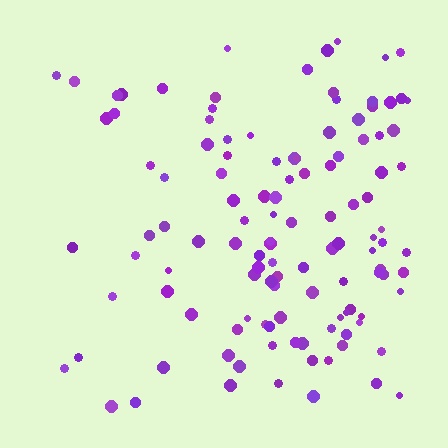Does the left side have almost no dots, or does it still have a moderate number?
Still a moderate number, just noticeably fewer than the right.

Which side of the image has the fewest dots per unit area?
The left.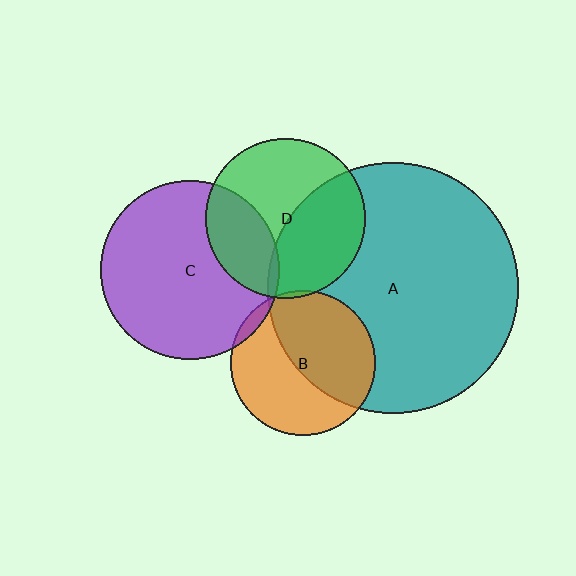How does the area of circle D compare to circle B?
Approximately 1.2 times.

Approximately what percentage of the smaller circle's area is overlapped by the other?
Approximately 25%.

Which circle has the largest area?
Circle A (teal).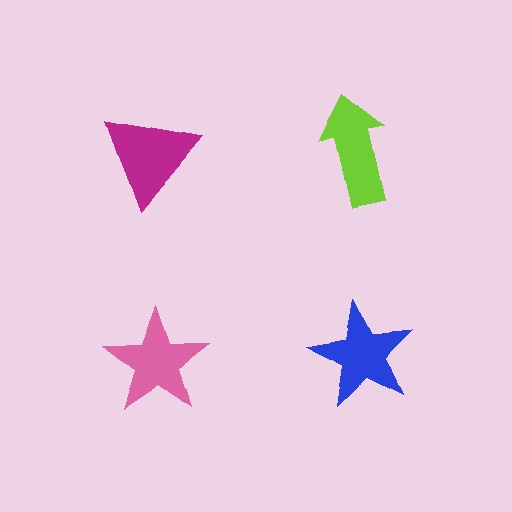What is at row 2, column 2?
A blue star.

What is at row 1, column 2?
A lime arrow.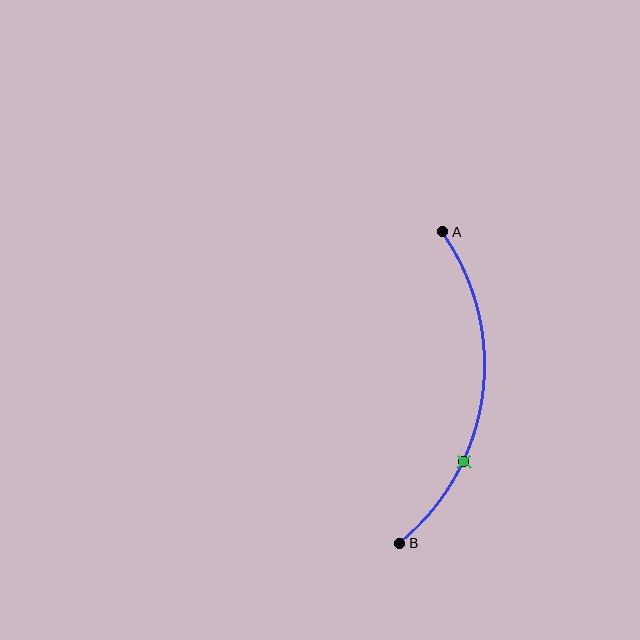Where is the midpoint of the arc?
The arc midpoint is the point on the curve farthest from the straight line joining A and B. It sits to the right of that line.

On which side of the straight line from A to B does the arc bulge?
The arc bulges to the right of the straight line connecting A and B.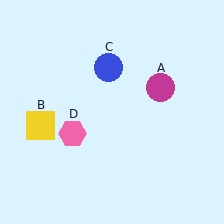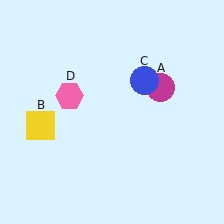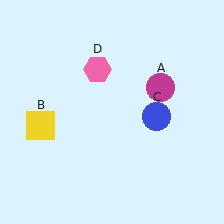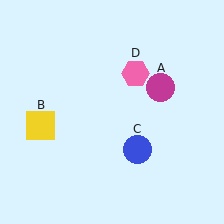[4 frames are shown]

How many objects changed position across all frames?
2 objects changed position: blue circle (object C), pink hexagon (object D).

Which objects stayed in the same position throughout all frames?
Magenta circle (object A) and yellow square (object B) remained stationary.